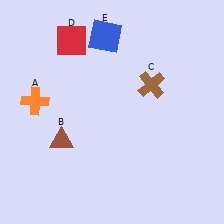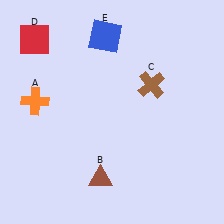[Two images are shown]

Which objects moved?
The objects that moved are: the brown triangle (B), the red square (D).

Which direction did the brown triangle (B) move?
The brown triangle (B) moved right.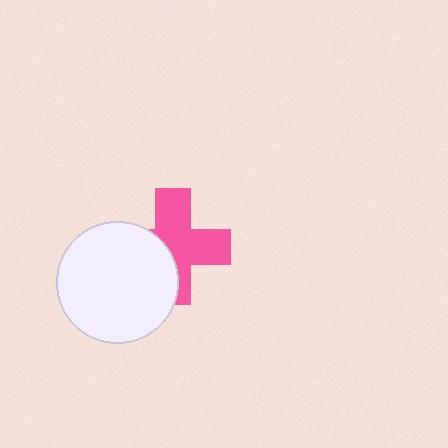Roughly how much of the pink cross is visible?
About half of it is visible (roughly 61%).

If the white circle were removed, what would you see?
You would see the complete pink cross.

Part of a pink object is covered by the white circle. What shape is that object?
It is a cross.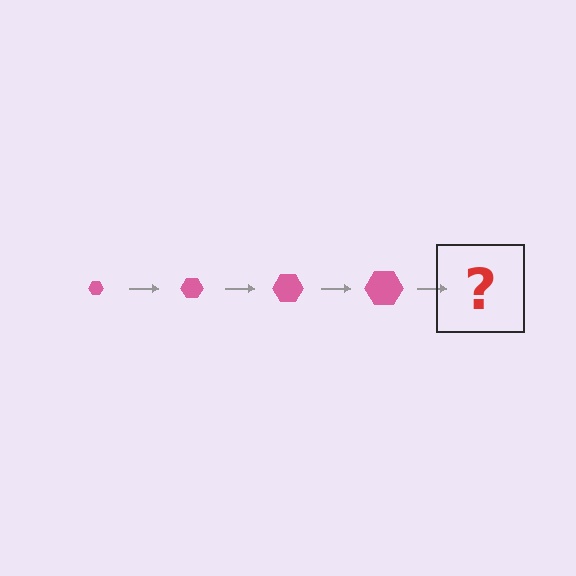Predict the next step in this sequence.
The next step is a pink hexagon, larger than the previous one.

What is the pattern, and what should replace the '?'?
The pattern is that the hexagon gets progressively larger each step. The '?' should be a pink hexagon, larger than the previous one.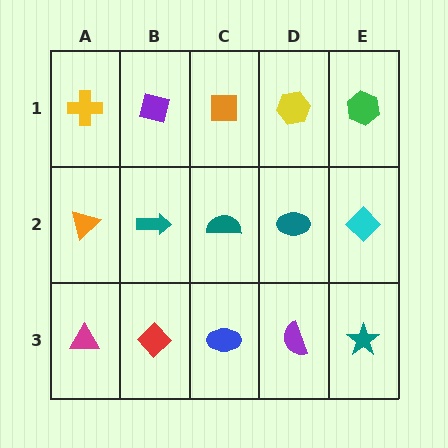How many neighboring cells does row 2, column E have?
3.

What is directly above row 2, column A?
A yellow cross.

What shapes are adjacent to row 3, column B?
A teal arrow (row 2, column B), a magenta triangle (row 3, column A), a blue ellipse (row 3, column C).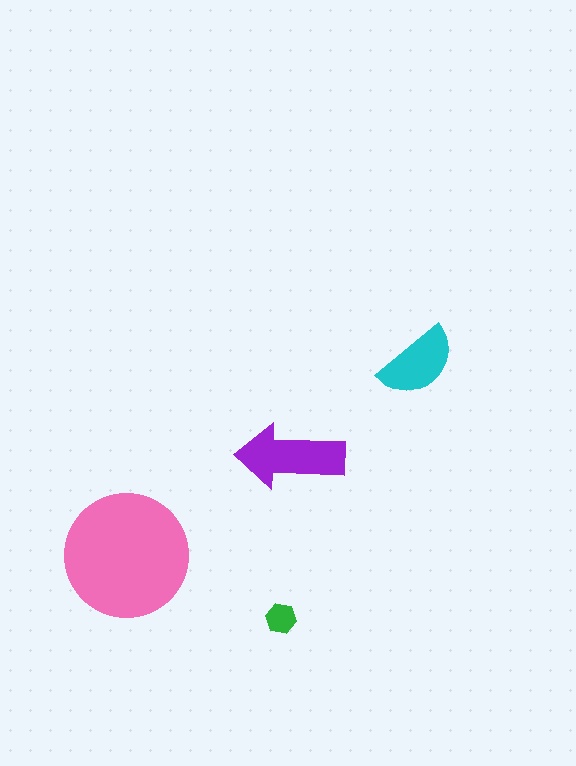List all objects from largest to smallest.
The pink circle, the purple arrow, the cyan semicircle, the green hexagon.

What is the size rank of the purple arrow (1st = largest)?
2nd.